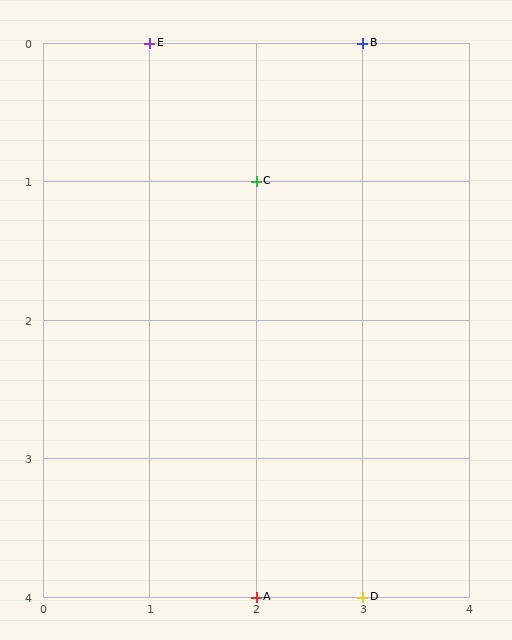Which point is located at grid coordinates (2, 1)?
Point C is at (2, 1).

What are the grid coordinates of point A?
Point A is at grid coordinates (2, 4).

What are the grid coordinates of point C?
Point C is at grid coordinates (2, 1).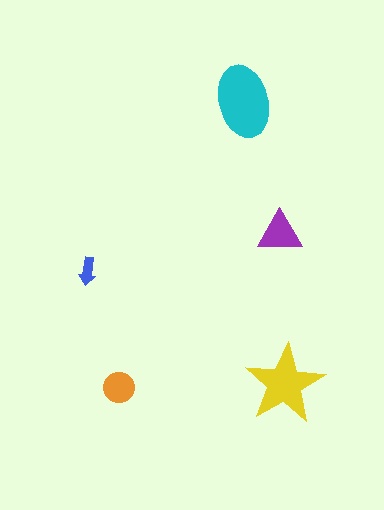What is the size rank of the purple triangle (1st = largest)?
3rd.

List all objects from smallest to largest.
The blue arrow, the orange circle, the purple triangle, the yellow star, the cyan ellipse.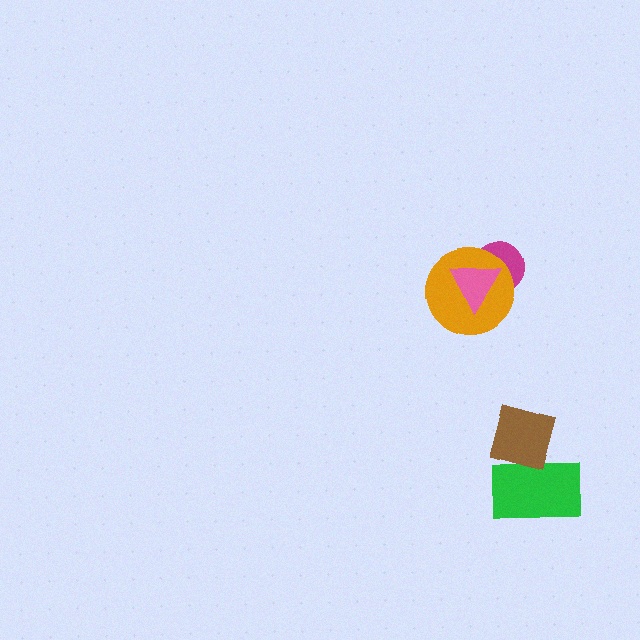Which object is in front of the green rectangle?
The brown square is in front of the green rectangle.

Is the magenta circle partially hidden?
Yes, it is partially covered by another shape.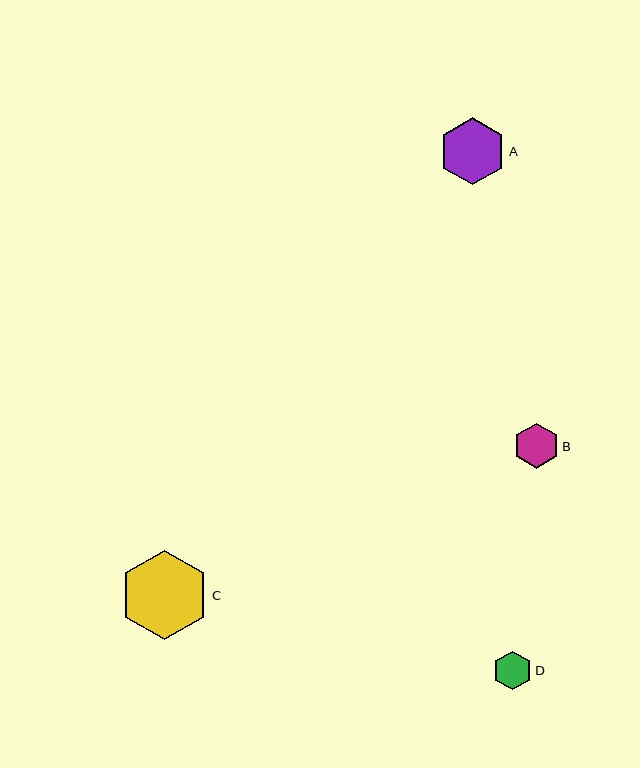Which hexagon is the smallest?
Hexagon D is the smallest with a size of approximately 39 pixels.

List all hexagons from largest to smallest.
From largest to smallest: C, A, B, D.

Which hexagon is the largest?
Hexagon C is the largest with a size of approximately 90 pixels.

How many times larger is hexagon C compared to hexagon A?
Hexagon C is approximately 1.3 times the size of hexagon A.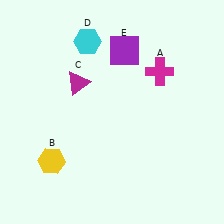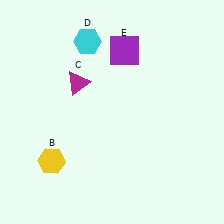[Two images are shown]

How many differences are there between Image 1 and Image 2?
There is 1 difference between the two images.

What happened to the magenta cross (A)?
The magenta cross (A) was removed in Image 2. It was in the top-right area of Image 1.